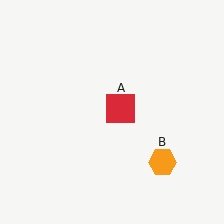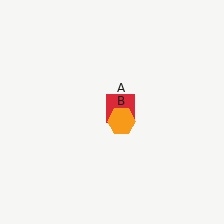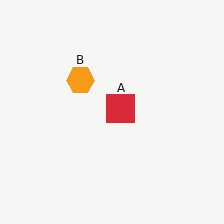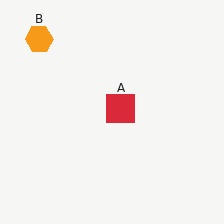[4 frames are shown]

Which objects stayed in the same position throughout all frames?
Red square (object A) remained stationary.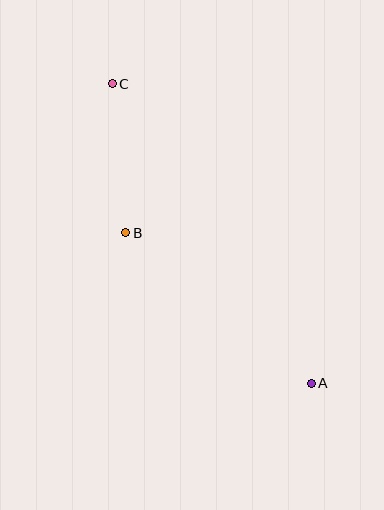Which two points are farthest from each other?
Points A and C are farthest from each other.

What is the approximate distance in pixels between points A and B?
The distance between A and B is approximately 239 pixels.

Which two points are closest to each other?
Points B and C are closest to each other.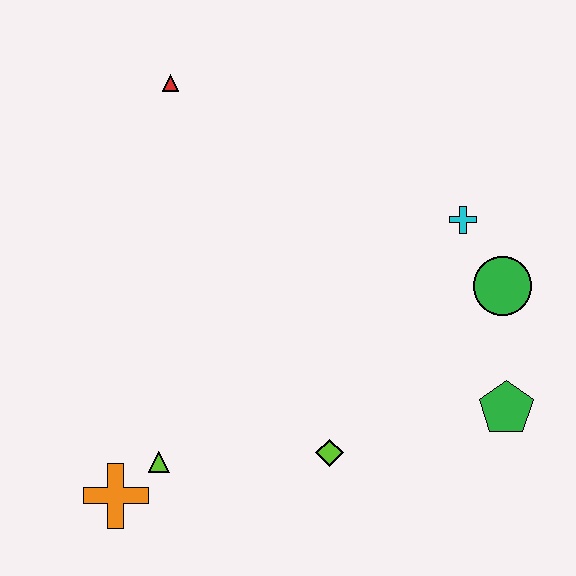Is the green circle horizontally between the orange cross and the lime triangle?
No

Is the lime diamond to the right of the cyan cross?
No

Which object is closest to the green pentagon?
The green circle is closest to the green pentagon.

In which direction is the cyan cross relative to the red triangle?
The cyan cross is to the right of the red triangle.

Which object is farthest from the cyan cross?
The orange cross is farthest from the cyan cross.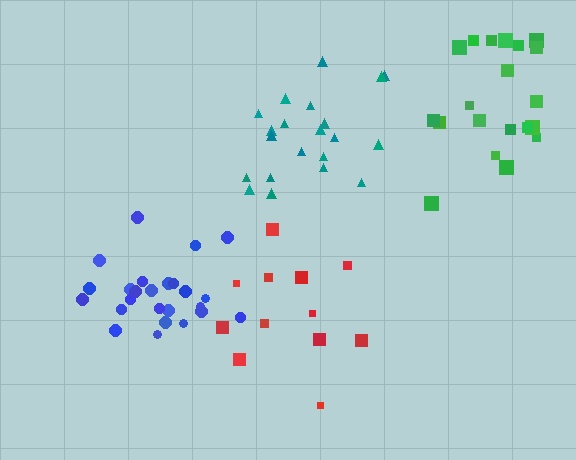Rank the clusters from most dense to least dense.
blue, teal, green, red.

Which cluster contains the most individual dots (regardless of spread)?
Blue (25).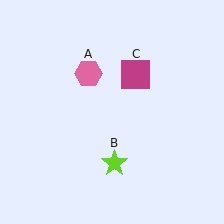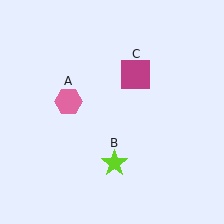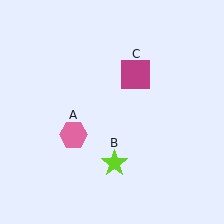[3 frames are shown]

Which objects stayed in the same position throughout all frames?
Lime star (object B) and magenta square (object C) remained stationary.